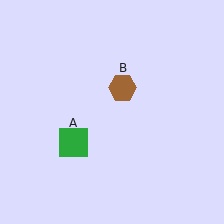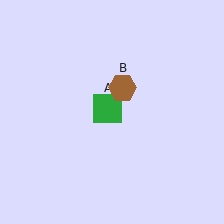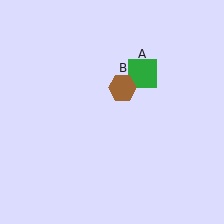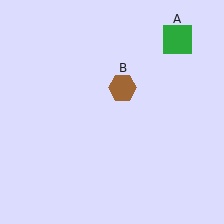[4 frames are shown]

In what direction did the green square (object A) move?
The green square (object A) moved up and to the right.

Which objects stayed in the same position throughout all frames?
Brown hexagon (object B) remained stationary.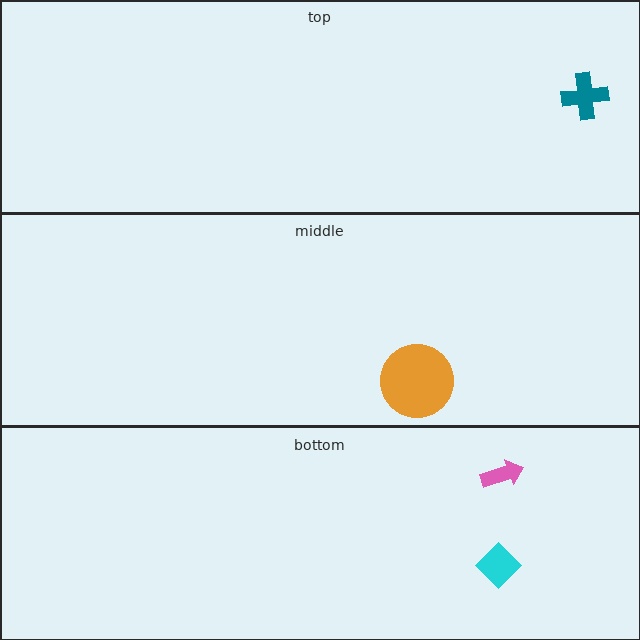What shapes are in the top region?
The teal cross.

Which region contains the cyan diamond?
The bottom region.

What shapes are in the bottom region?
The pink arrow, the cyan diamond.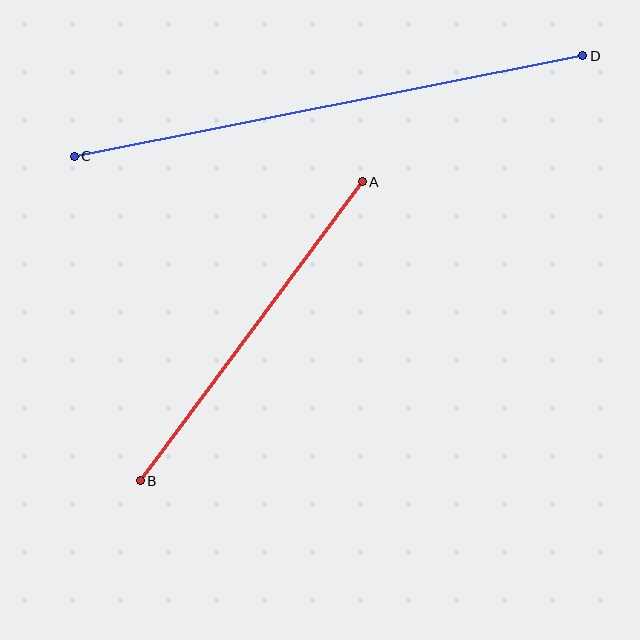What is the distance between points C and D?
The distance is approximately 518 pixels.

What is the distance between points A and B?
The distance is approximately 372 pixels.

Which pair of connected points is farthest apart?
Points C and D are farthest apart.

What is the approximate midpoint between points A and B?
The midpoint is at approximately (251, 331) pixels.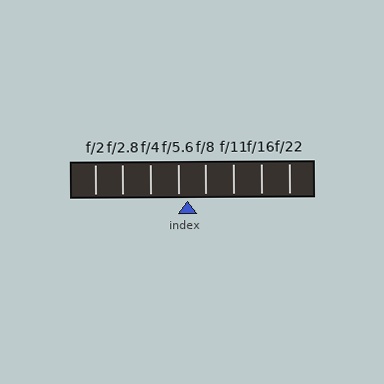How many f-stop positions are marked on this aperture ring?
There are 8 f-stop positions marked.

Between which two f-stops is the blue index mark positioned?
The index mark is between f/5.6 and f/8.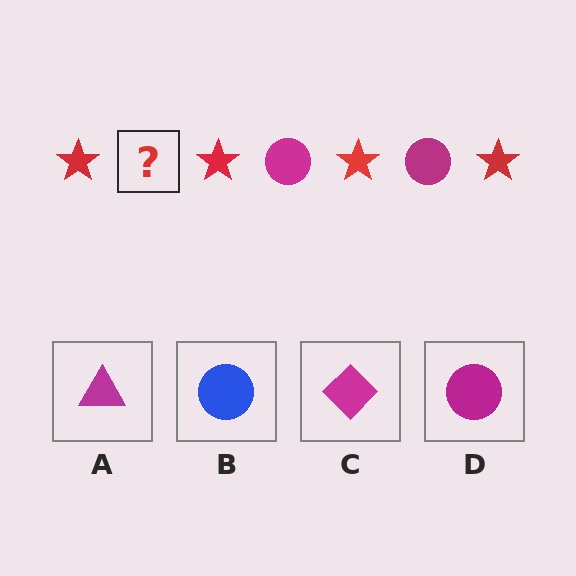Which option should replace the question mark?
Option D.